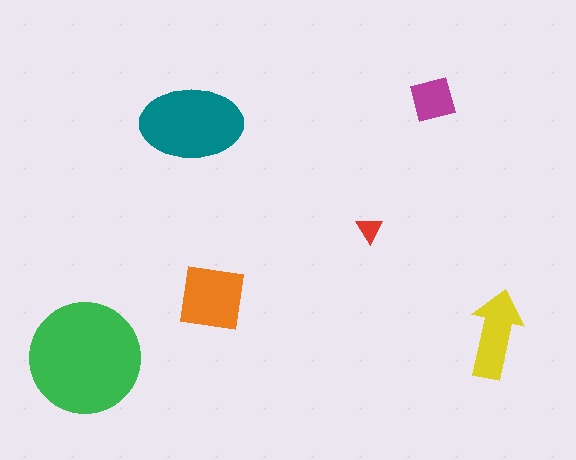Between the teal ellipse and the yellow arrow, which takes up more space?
The teal ellipse.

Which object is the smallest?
The red triangle.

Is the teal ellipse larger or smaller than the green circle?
Smaller.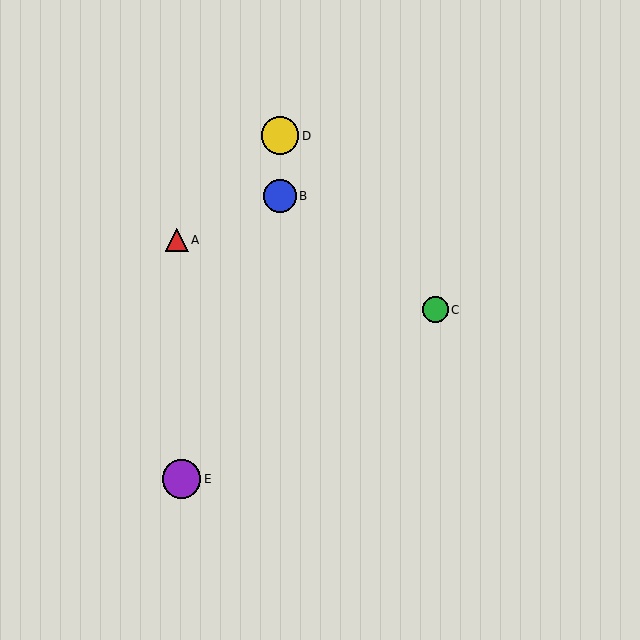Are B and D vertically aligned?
Yes, both are at x≈280.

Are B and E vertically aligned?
No, B is at x≈280 and E is at x≈182.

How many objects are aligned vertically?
2 objects (B, D) are aligned vertically.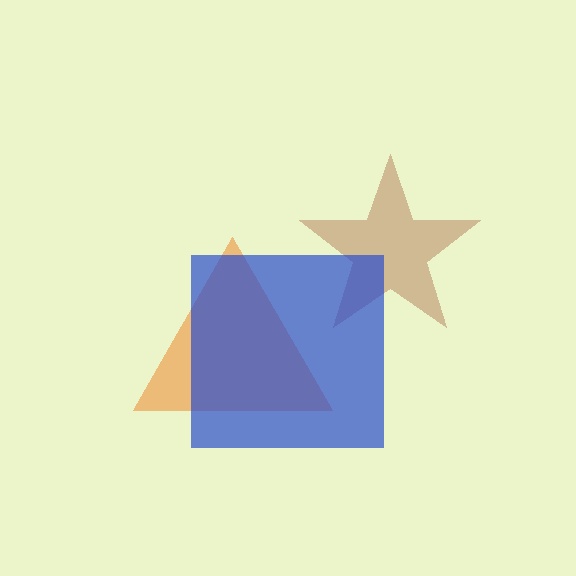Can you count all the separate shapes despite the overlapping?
Yes, there are 3 separate shapes.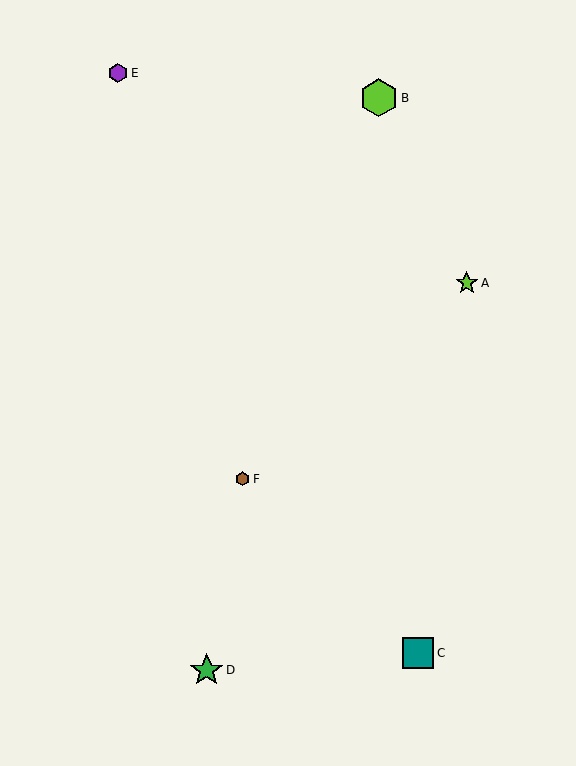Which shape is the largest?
The lime hexagon (labeled B) is the largest.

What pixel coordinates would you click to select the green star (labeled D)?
Click at (207, 670) to select the green star D.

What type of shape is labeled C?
Shape C is a teal square.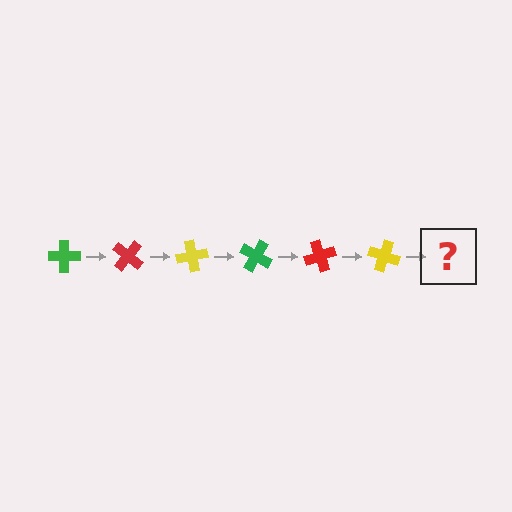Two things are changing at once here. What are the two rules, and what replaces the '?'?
The two rules are that it rotates 40 degrees each step and the color cycles through green, red, and yellow. The '?' should be a green cross, rotated 240 degrees from the start.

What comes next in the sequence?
The next element should be a green cross, rotated 240 degrees from the start.